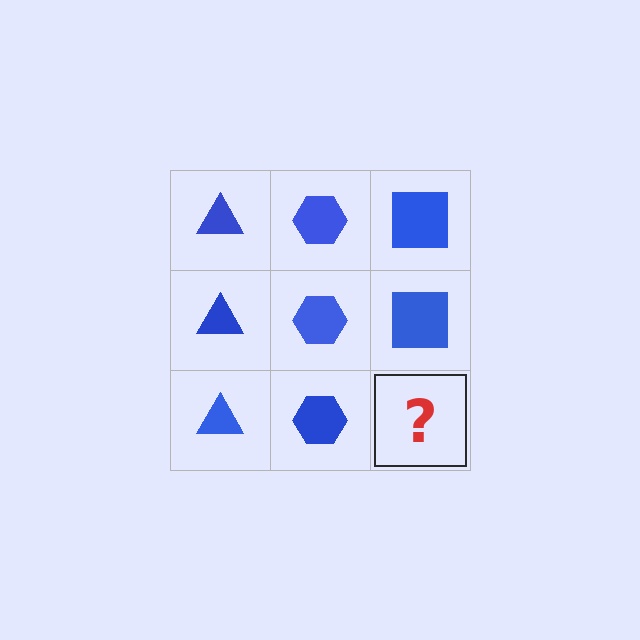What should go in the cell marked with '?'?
The missing cell should contain a blue square.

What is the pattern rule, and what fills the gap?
The rule is that each column has a consistent shape. The gap should be filled with a blue square.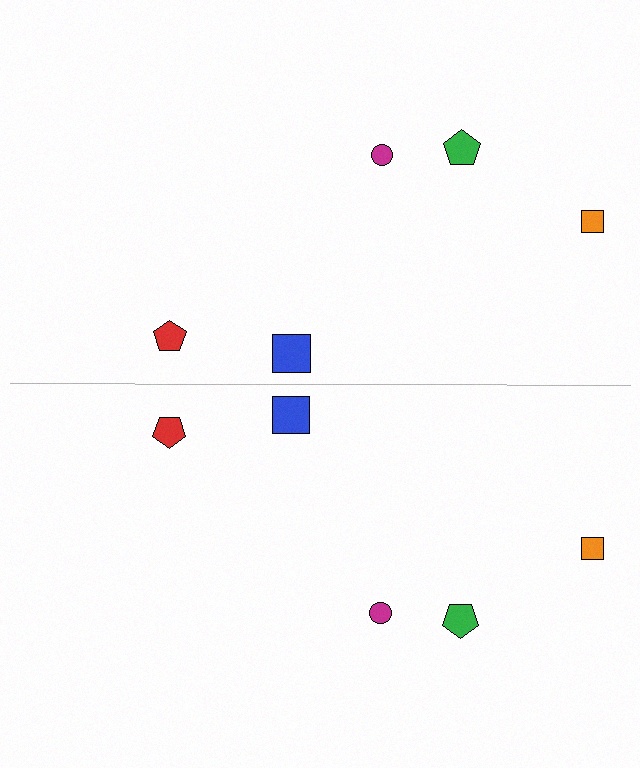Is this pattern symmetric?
Yes, this pattern has bilateral (reflection) symmetry.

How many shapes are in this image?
There are 10 shapes in this image.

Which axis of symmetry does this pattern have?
The pattern has a horizontal axis of symmetry running through the center of the image.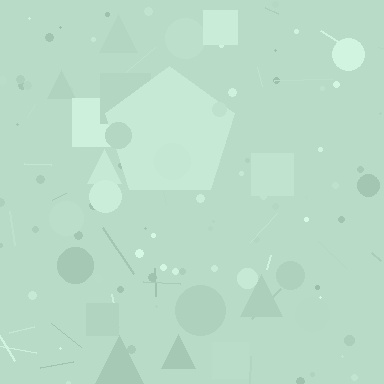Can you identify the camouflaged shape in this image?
The camouflaged shape is a pentagon.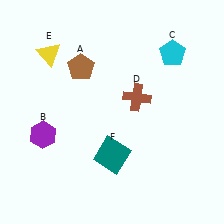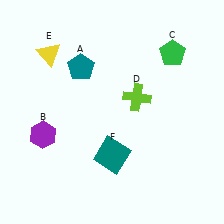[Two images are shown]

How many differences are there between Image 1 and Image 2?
There are 3 differences between the two images.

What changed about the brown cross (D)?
In Image 1, D is brown. In Image 2, it changed to lime.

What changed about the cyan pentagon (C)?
In Image 1, C is cyan. In Image 2, it changed to green.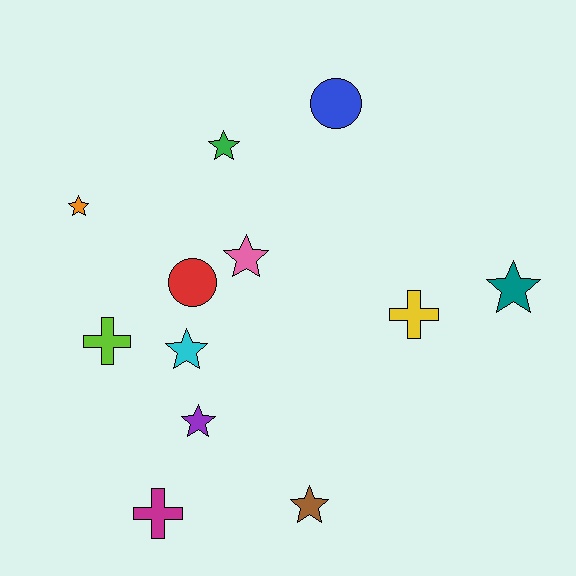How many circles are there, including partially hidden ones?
There are 2 circles.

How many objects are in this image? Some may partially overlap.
There are 12 objects.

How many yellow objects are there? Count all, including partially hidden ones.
There is 1 yellow object.